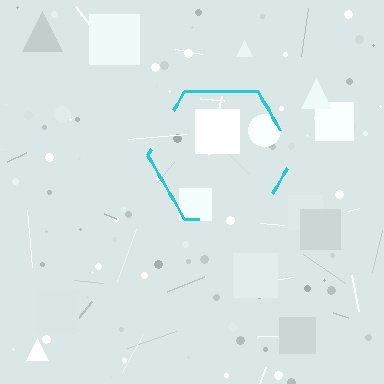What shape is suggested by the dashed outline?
The dashed outline suggests a hexagon.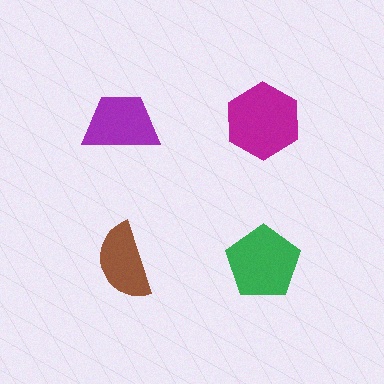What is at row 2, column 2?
A green pentagon.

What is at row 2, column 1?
A brown semicircle.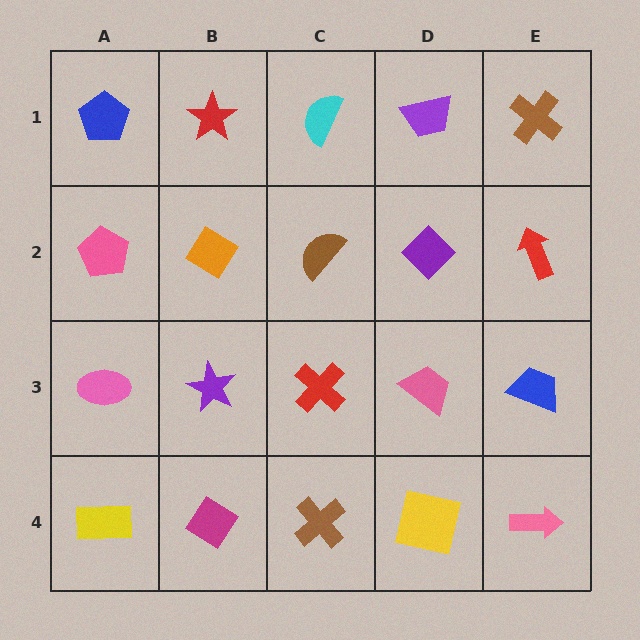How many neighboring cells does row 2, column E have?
3.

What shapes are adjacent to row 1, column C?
A brown semicircle (row 2, column C), a red star (row 1, column B), a purple trapezoid (row 1, column D).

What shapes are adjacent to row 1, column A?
A pink pentagon (row 2, column A), a red star (row 1, column B).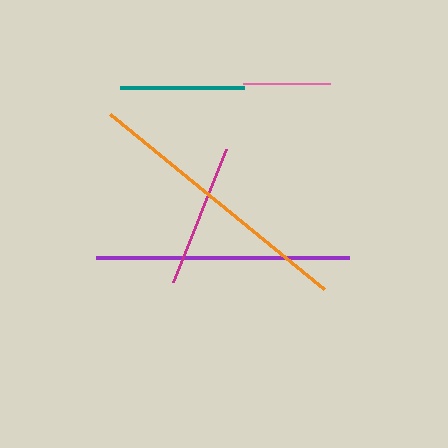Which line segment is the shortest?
The pink line is the shortest at approximately 87 pixels.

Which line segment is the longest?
The orange line is the longest at approximately 276 pixels.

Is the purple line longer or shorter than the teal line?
The purple line is longer than the teal line.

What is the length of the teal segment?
The teal segment is approximately 124 pixels long.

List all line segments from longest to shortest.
From longest to shortest: orange, purple, magenta, teal, pink.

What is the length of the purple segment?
The purple segment is approximately 253 pixels long.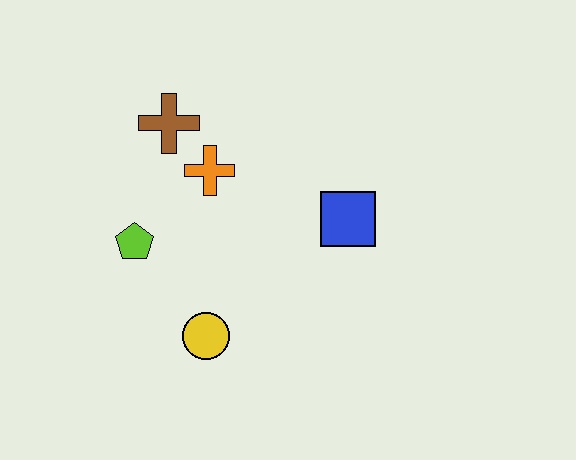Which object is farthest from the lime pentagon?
The blue square is farthest from the lime pentagon.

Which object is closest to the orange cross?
The brown cross is closest to the orange cross.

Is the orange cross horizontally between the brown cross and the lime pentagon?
No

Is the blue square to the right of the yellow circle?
Yes